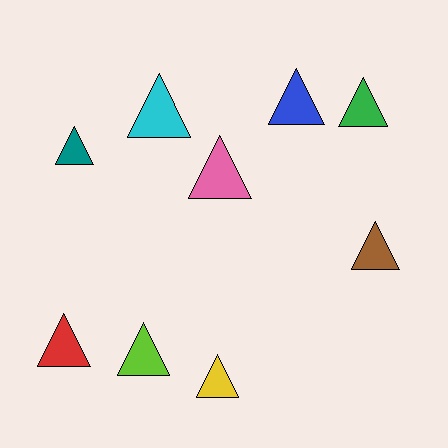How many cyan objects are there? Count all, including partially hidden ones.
There is 1 cyan object.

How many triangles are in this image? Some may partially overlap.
There are 9 triangles.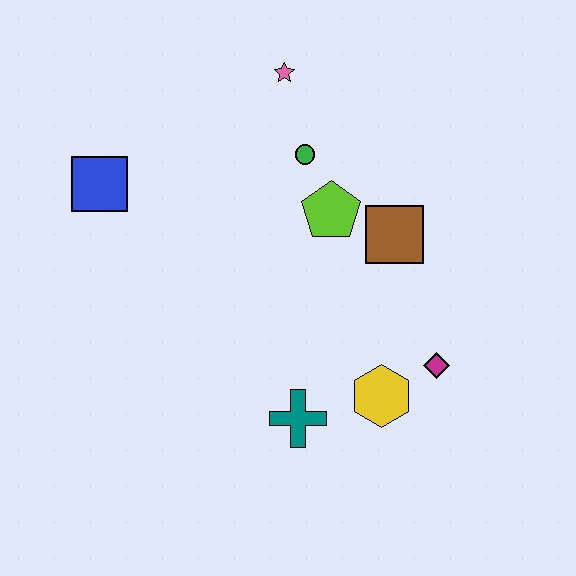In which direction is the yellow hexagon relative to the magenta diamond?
The yellow hexagon is to the left of the magenta diamond.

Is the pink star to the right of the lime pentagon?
No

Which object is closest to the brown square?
The lime pentagon is closest to the brown square.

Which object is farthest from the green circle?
The teal cross is farthest from the green circle.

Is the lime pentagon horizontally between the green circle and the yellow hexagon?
Yes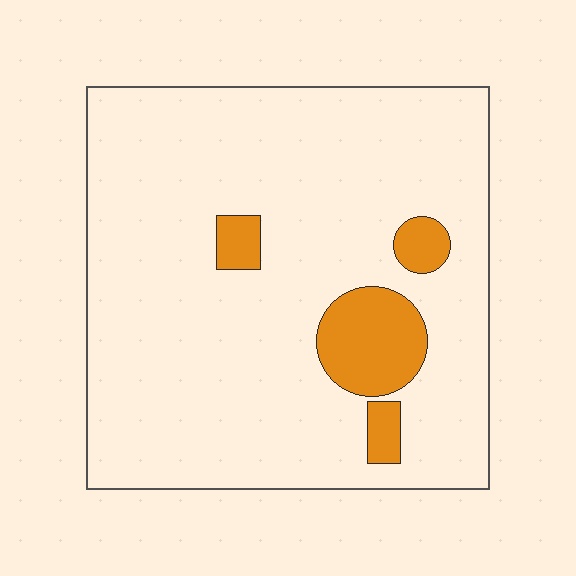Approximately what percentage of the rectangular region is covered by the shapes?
Approximately 10%.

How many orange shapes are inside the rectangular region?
4.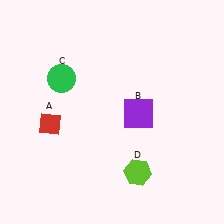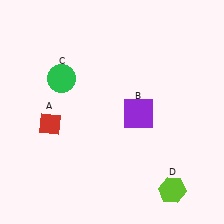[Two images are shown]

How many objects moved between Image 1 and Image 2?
1 object moved between the two images.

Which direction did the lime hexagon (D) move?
The lime hexagon (D) moved right.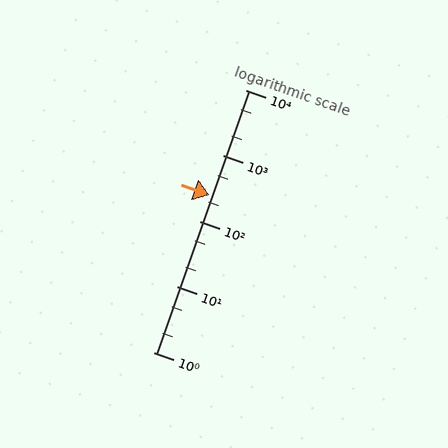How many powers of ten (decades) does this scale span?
The scale spans 4 decades, from 1 to 10000.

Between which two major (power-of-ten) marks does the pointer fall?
The pointer is between 100 and 1000.